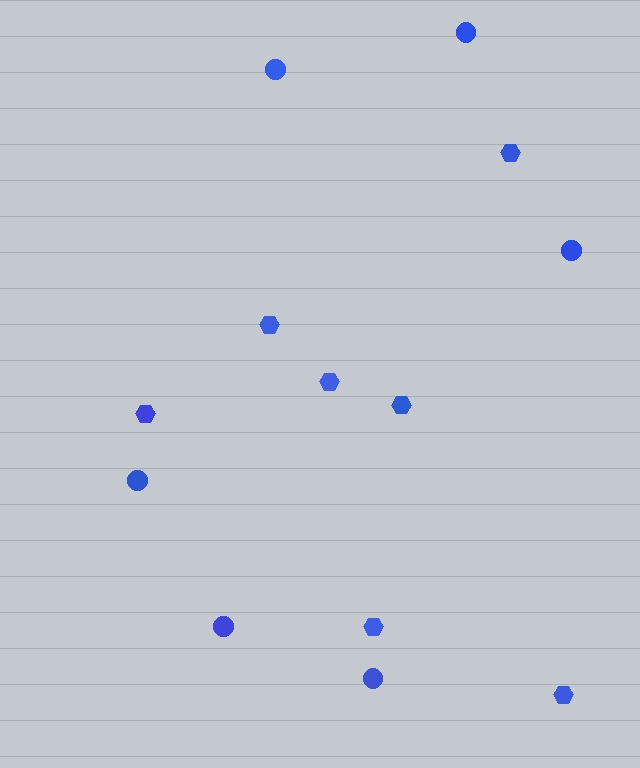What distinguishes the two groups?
There are 2 groups: one group of hexagons (7) and one group of circles (6).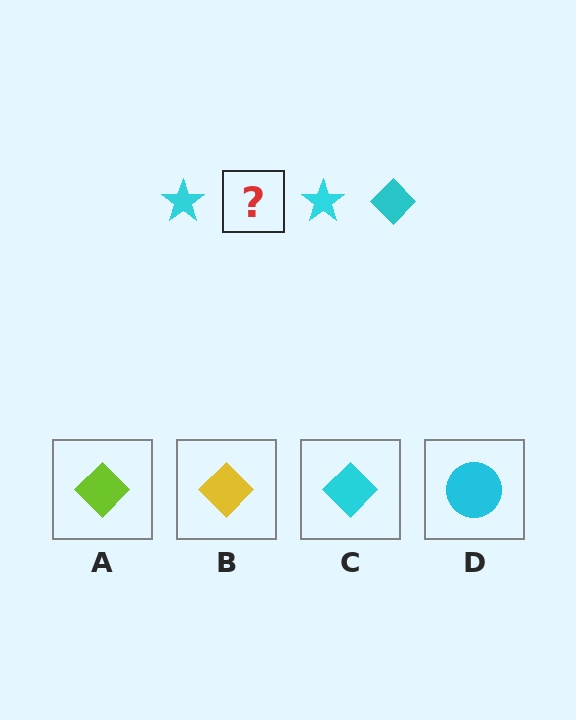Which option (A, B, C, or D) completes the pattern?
C.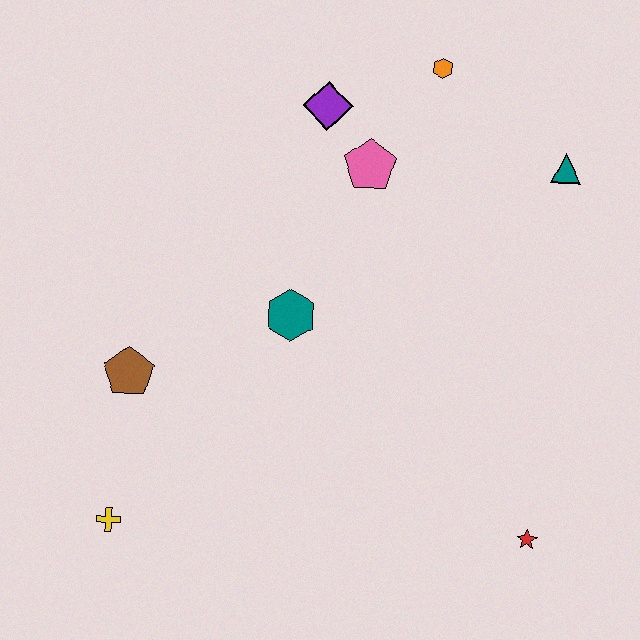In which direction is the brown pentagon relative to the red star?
The brown pentagon is to the left of the red star.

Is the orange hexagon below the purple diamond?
No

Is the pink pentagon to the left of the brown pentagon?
No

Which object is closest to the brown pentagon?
The yellow cross is closest to the brown pentagon.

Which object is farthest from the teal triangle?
The yellow cross is farthest from the teal triangle.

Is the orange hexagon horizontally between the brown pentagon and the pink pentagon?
No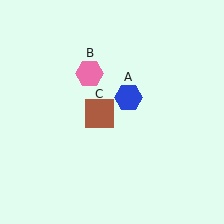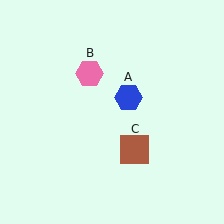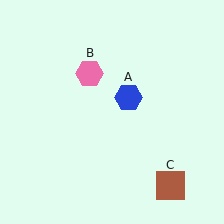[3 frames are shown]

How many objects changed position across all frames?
1 object changed position: brown square (object C).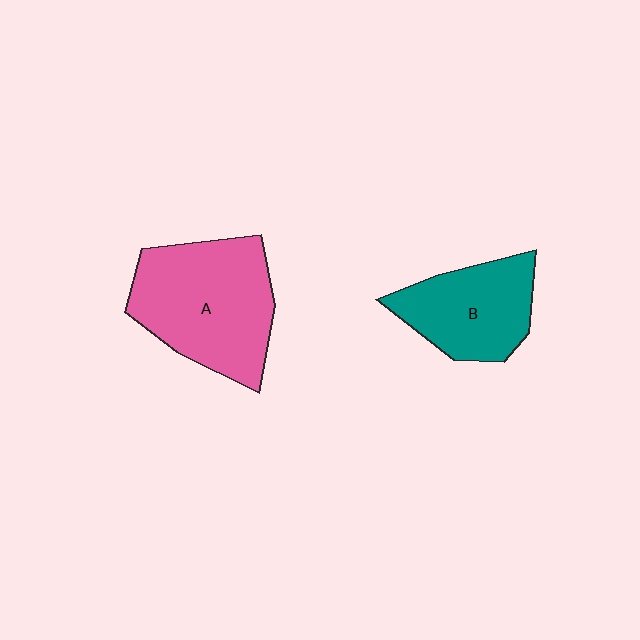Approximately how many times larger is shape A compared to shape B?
Approximately 1.5 times.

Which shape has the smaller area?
Shape B (teal).